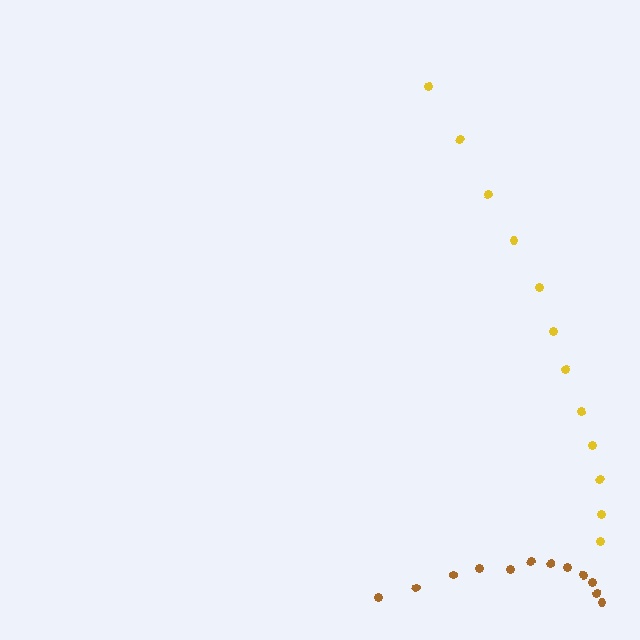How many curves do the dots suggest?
There are 2 distinct paths.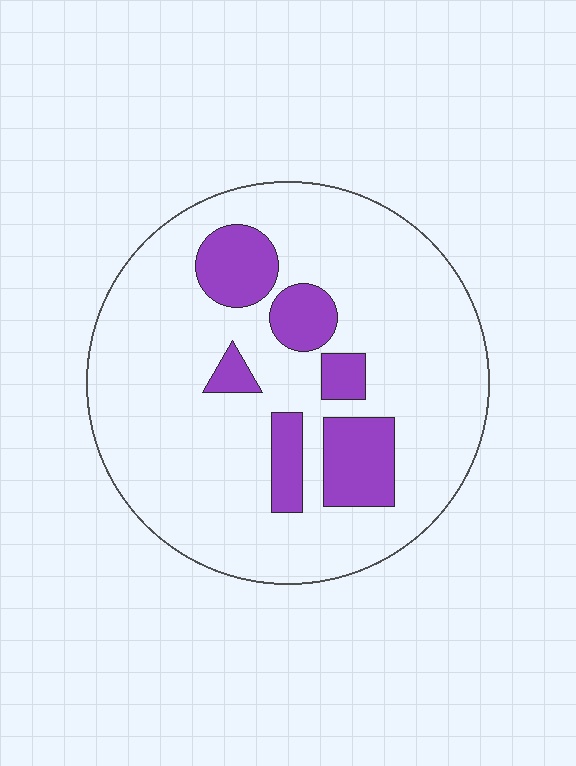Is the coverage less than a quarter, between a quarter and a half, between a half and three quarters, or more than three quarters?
Less than a quarter.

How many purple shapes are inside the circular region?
6.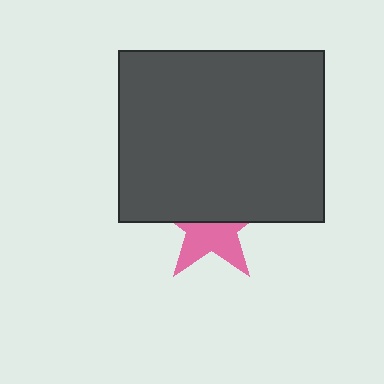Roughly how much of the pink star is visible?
About half of it is visible (roughly 47%).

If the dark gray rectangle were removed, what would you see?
You would see the complete pink star.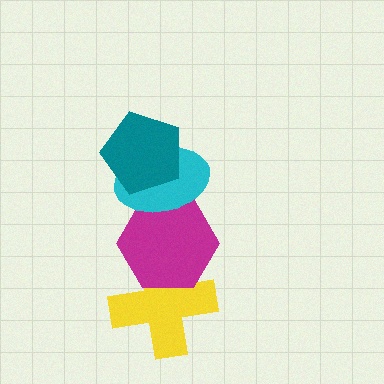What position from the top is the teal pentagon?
The teal pentagon is 1st from the top.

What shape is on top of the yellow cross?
The magenta hexagon is on top of the yellow cross.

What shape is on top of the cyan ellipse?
The teal pentagon is on top of the cyan ellipse.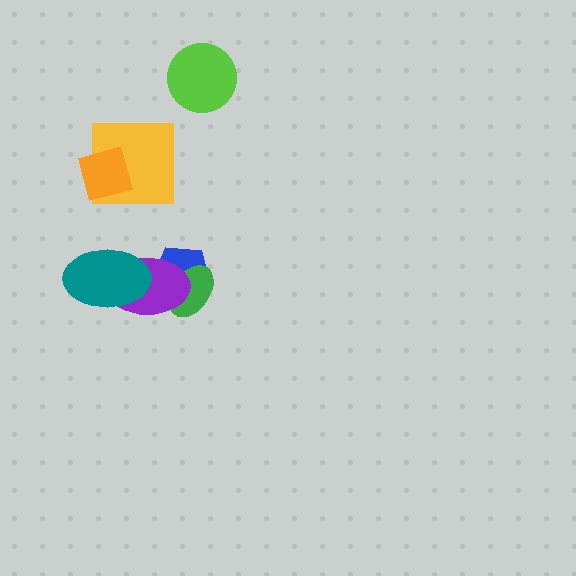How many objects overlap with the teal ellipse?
1 object overlaps with the teal ellipse.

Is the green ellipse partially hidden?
Yes, it is partially covered by another shape.